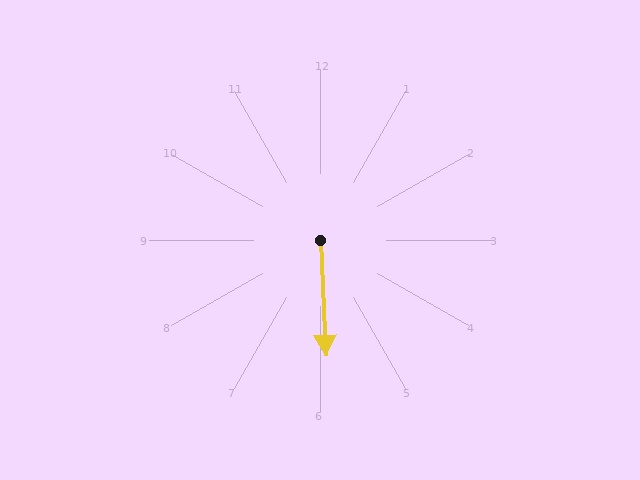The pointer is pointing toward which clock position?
Roughly 6 o'clock.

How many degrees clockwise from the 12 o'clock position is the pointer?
Approximately 177 degrees.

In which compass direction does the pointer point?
South.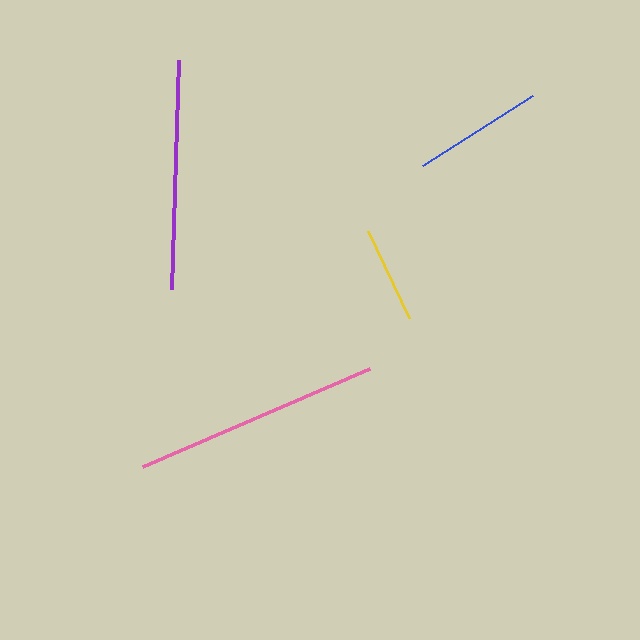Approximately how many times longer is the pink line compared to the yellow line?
The pink line is approximately 2.6 times the length of the yellow line.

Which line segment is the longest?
The pink line is the longest at approximately 247 pixels.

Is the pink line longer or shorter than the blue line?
The pink line is longer than the blue line.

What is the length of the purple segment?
The purple segment is approximately 229 pixels long.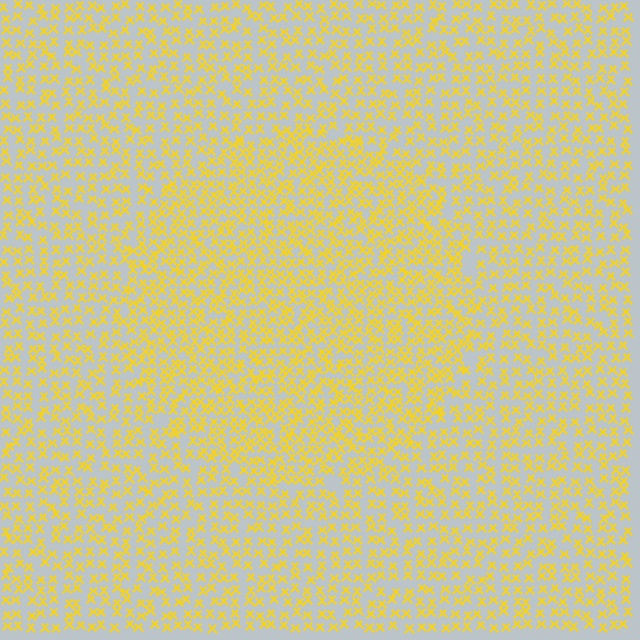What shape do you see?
I see a circle.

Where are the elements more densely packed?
The elements are more densely packed inside the circle boundary.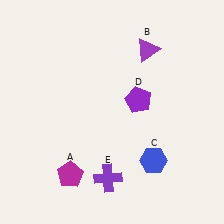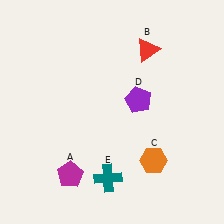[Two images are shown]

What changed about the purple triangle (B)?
In Image 1, B is purple. In Image 2, it changed to red.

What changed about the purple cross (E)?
In Image 1, E is purple. In Image 2, it changed to teal.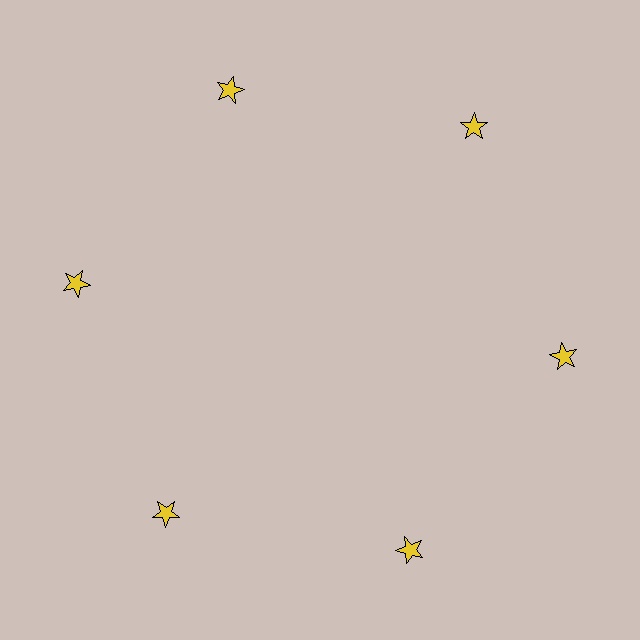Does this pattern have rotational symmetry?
Yes, this pattern has 6-fold rotational symmetry. It looks the same after rotating 60 degrees around the center.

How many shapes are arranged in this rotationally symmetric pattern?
There are 6 shapes, arranged in 6 groups of 1.